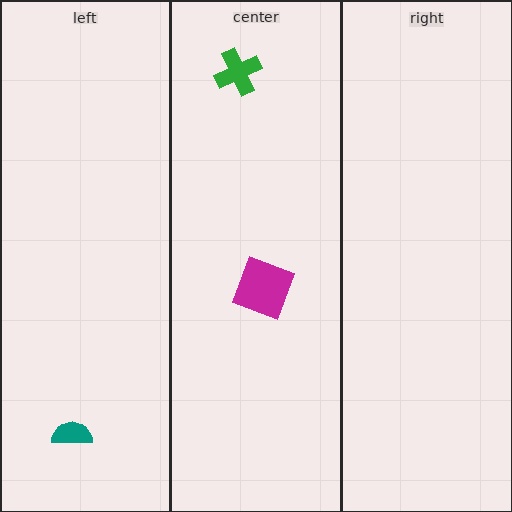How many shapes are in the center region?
2.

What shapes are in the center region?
The magenta square, the green cross.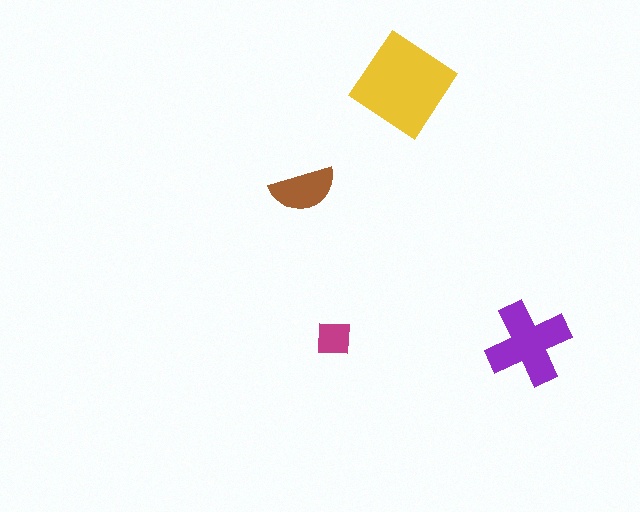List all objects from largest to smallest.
The yellow diamond, the purple cross, the brown semicircle, the magenta square.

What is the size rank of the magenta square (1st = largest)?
4th.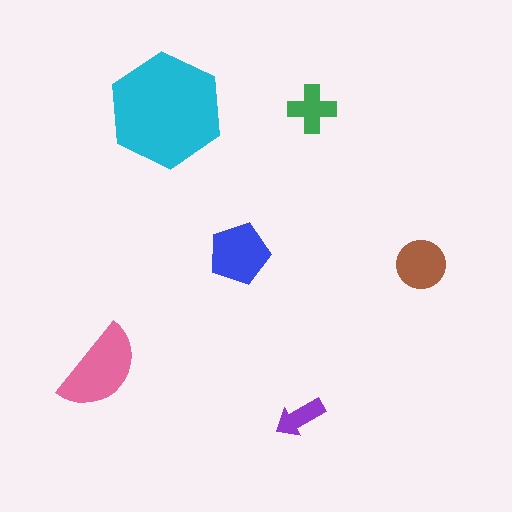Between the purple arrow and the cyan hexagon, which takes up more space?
The cyan hexagon.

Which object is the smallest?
The purple arrow.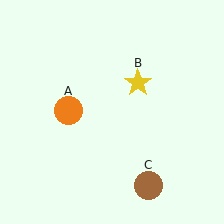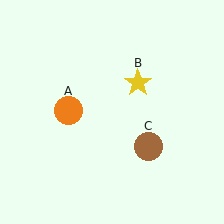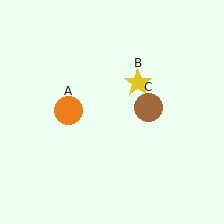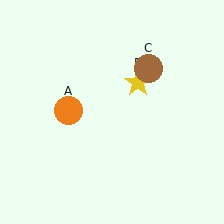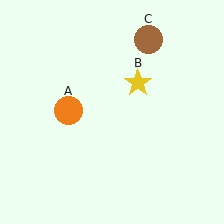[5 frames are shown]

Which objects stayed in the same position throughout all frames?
Orange circle (object A) and yellow star (object B) remained stationary.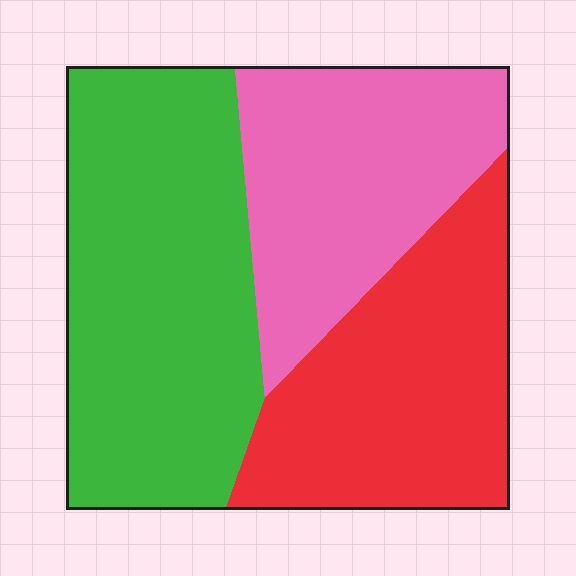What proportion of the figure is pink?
Pink takes up about one quarter (1/4) of the figure.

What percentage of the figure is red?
Red covers about 30% of the figure.